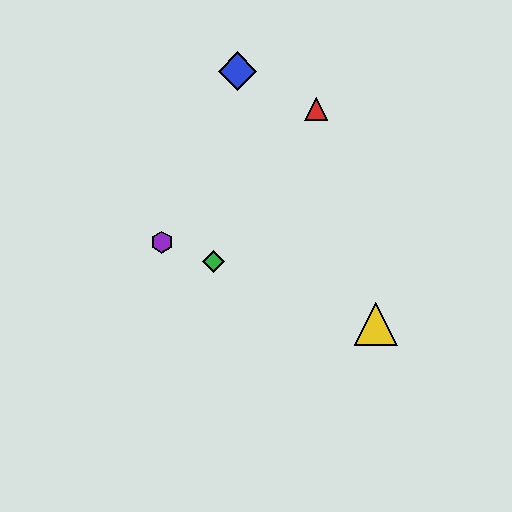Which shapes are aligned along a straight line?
The green diamond, the yellow triangle, the purple hexagon are aligned along a straight line.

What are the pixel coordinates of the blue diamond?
The blue diamond is at (238, 71).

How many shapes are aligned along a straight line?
3 shapes (the green diamond, the yellow triangle, the purple hexagon) are aligned along a straight line.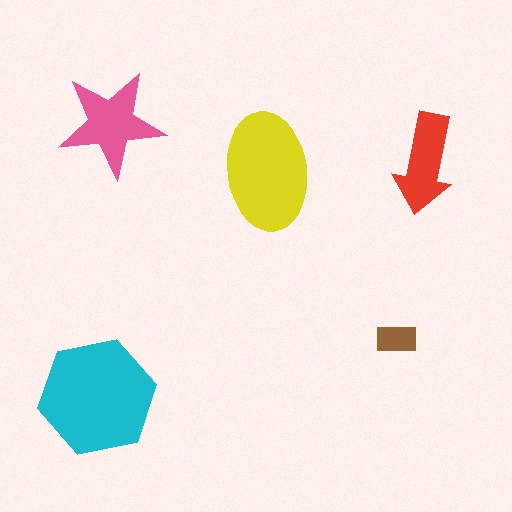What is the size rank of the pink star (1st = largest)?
3rd.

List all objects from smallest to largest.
The brown rectangle, the red arrow, the pink star, the yellow ellipse, the cyan hexagon.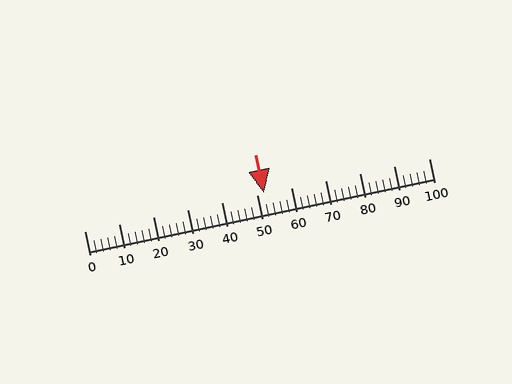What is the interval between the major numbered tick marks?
The major tick marks are spaced 10 units apart.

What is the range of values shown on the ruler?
The ruler shows values from 0 to 100.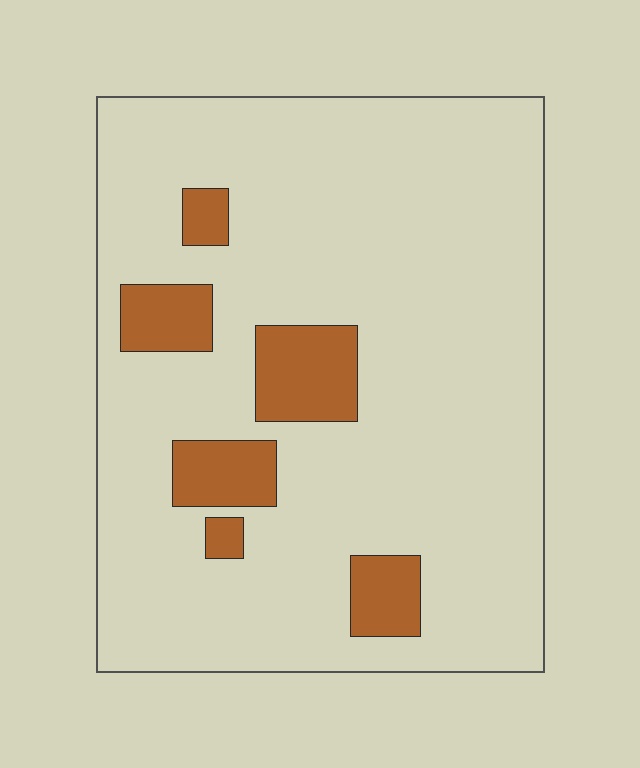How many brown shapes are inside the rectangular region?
6.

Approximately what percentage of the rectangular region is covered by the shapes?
Approximately 15%.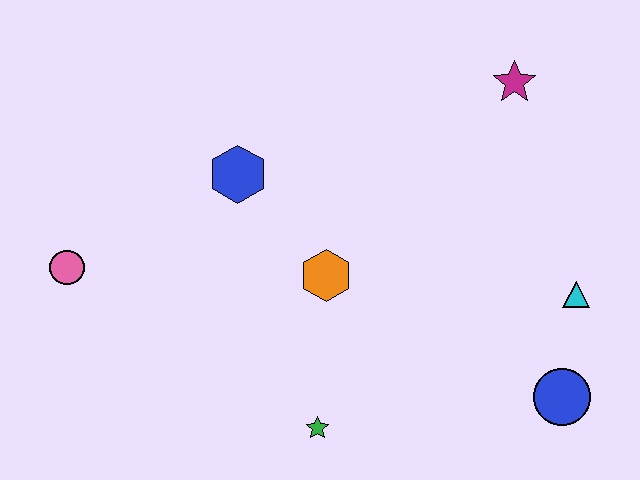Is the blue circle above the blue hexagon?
No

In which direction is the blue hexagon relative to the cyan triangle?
The blue hexagon is to the left of the cyan triangle.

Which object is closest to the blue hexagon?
The orange hexagon is closest to the blue hexagon.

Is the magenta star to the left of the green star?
No